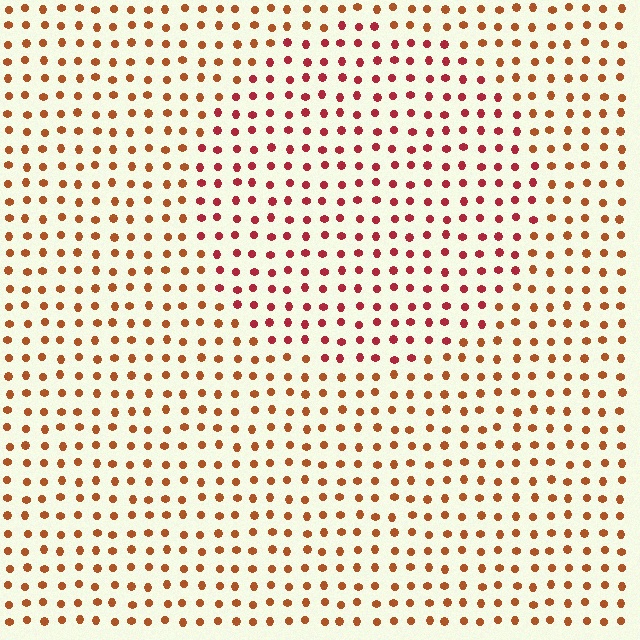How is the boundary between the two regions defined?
The boundary is defined purely by a slight shift in hue (about 29 degrees). Spacing, size, and orientation are identical on both sides.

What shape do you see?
I see a circle.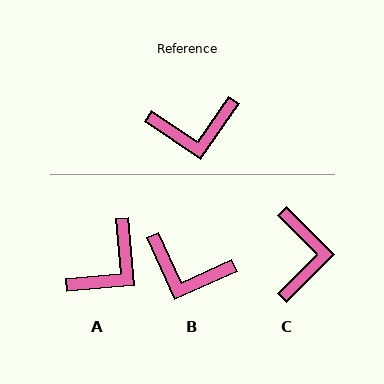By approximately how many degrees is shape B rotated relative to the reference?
Approximately 31 degrees clockwise.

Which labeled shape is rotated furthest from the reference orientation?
C, about 79 degrees away.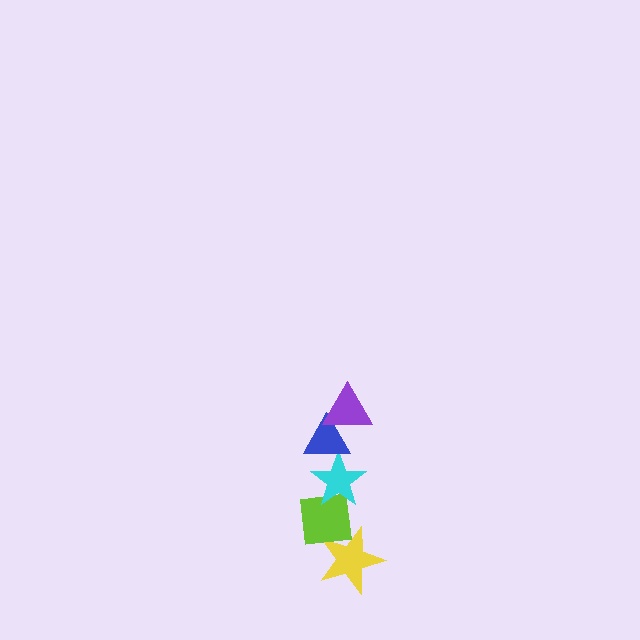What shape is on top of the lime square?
The cyan star is on top of the lime square.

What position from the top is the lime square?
The lime square is 4th from the top.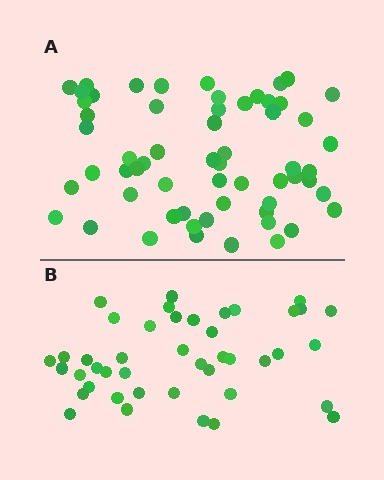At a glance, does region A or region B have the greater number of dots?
Region A (the top region) has more dots.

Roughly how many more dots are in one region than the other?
Region A has approximately 15 more dots than region B.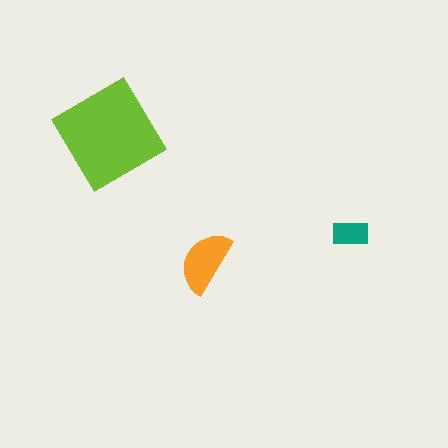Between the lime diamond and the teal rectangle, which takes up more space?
The lime diamond.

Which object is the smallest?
The teal rectangle.